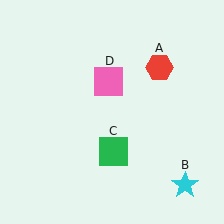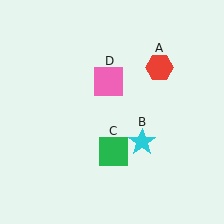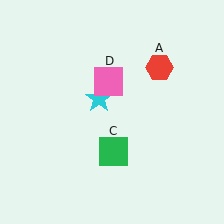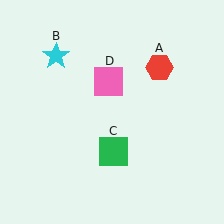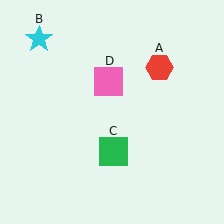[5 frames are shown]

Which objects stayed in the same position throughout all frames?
Red hexagon (object A) and green square (object C) and pink square (object D) remained stationary.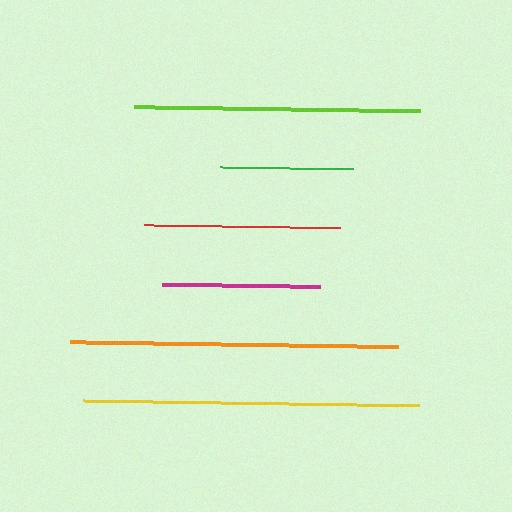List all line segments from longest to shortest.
From longest to shortest: yellow, orange, lime, red, magenta, green.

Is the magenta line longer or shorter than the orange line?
The orange line is longer than the magenta line.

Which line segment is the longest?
The yellow line is the longest at approximately 336 pixels.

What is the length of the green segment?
The green segment is approximately 133 pixels long.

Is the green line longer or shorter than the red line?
The red line is longer than the green line.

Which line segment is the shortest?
The green line is the shortest at approximately 133 pixels.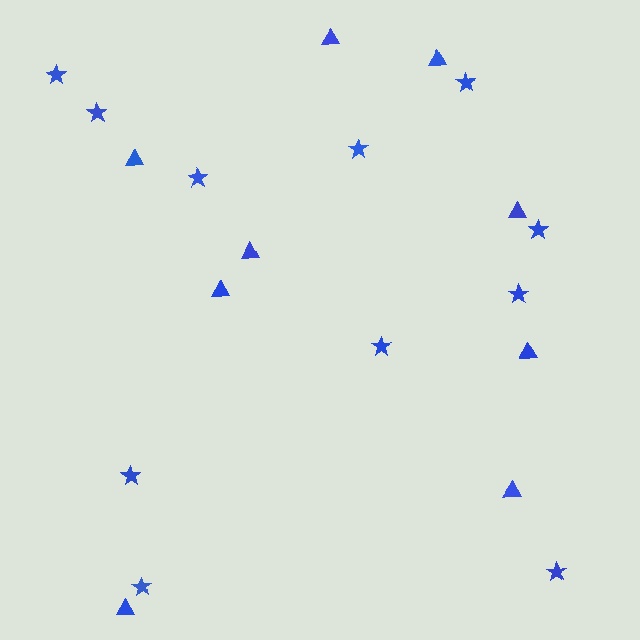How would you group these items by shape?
There are 2 groups: one group of triangles (9) and one group of stars (11).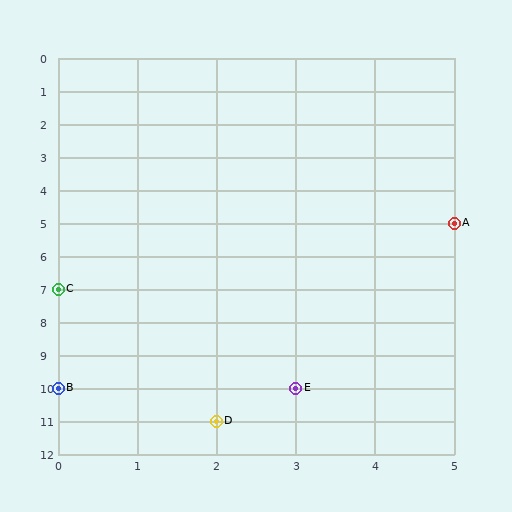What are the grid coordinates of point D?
Point D is at grid coordinates (2, 11).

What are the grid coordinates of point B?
Point B is at grid coordinates (0, 10).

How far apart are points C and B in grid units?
Points C and B are 3 rows apart.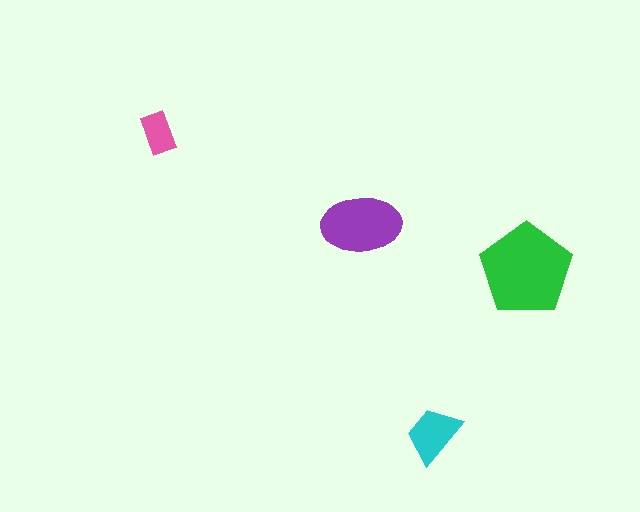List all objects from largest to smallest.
The green pentagon, the purple ellipse, the cyan trapezoid, the pink rectangle.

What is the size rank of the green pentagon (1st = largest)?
1st.